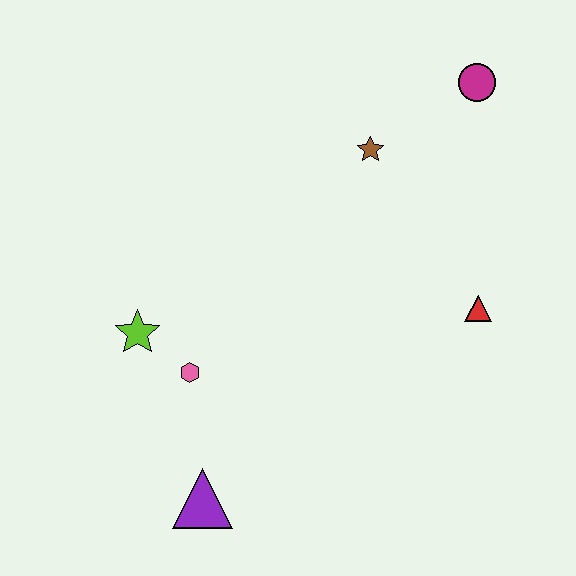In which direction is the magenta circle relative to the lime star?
The magenta circle is to the right of the lime star.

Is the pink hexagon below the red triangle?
Yes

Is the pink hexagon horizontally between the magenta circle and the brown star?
No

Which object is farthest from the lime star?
The magenta circle is farthest from the lime star.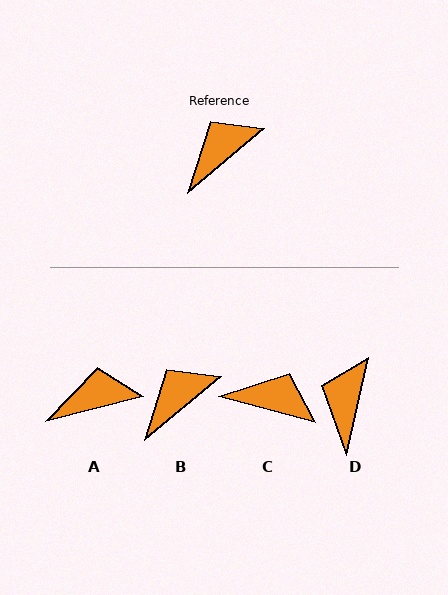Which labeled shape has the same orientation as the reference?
B.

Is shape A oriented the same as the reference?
No, it is off by about 25 degrees.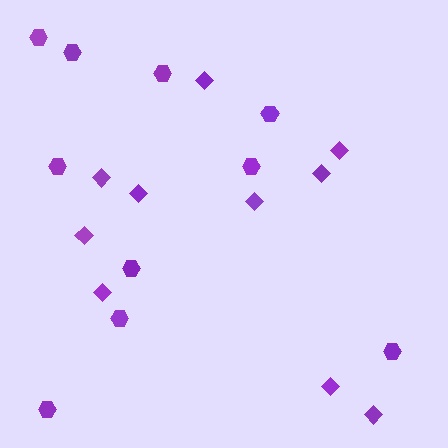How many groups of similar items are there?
There are 2 groups: one group of diamonds (10) and one group of hexagons (10).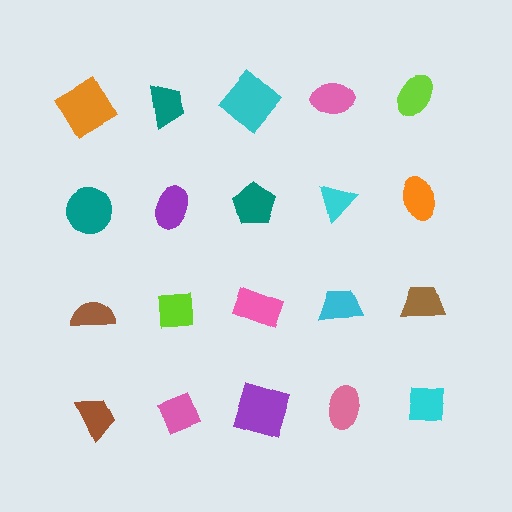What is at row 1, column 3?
A cyan diamond.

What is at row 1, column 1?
An orange diamond.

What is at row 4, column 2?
A pink diamond.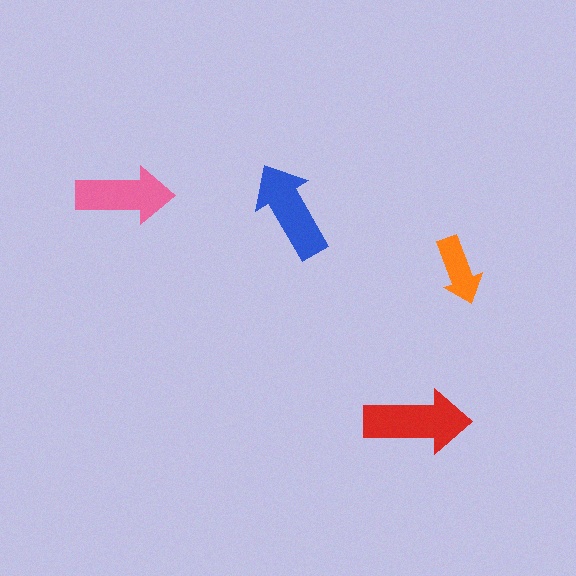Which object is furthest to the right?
The orange arrow is rightmost.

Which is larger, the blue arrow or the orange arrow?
The blue one.